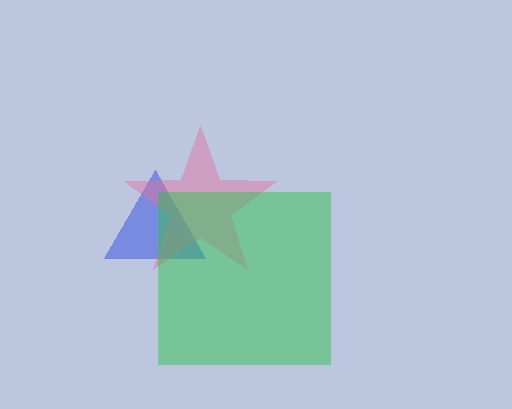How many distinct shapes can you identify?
There are 3 distinct shapes: a blue triangle, a pink star, a green square.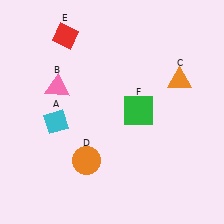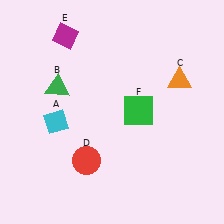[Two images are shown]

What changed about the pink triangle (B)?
In Image 1, B is pink. In Image 2, it changed to green.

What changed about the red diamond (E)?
In Image 1, E is red. In Image 2, it changed to magenta.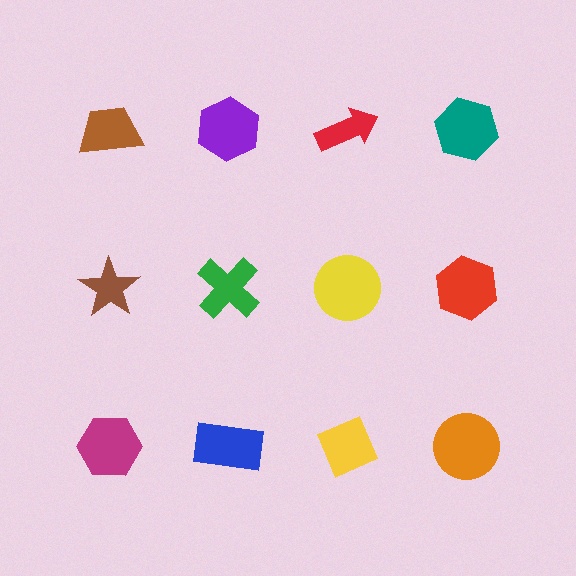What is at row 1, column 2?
A purple hexagon.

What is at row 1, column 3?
A red arrow.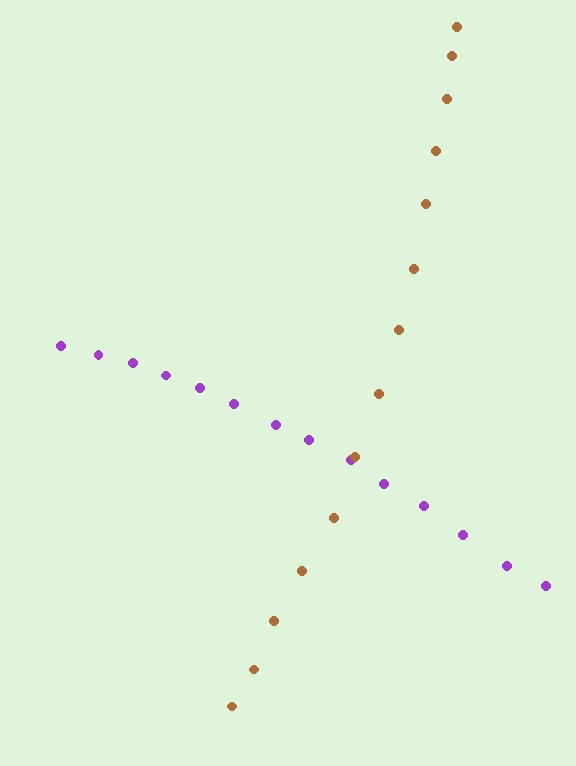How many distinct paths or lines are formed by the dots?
There are 2 distinct paths.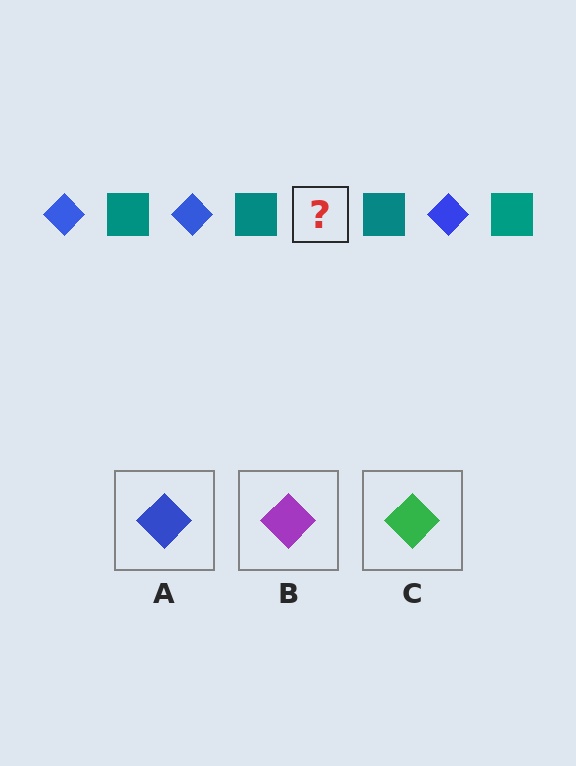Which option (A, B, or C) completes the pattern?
A.